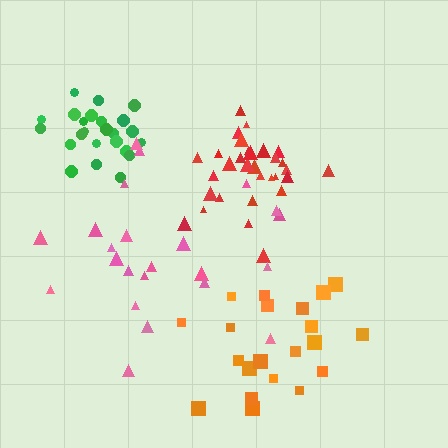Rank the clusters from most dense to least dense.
red, green, orange, pink.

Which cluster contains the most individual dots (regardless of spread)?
Red (31).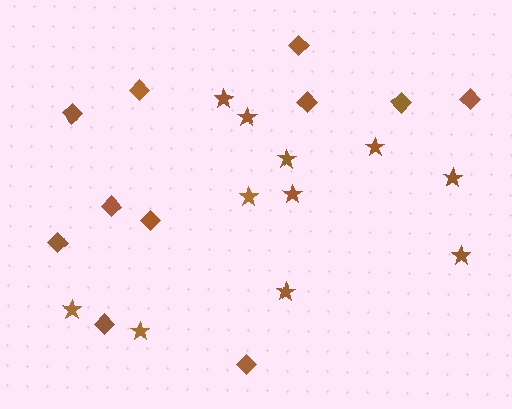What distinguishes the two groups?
There are 2 groups: one group of diamonds (11) and one group of stars (11).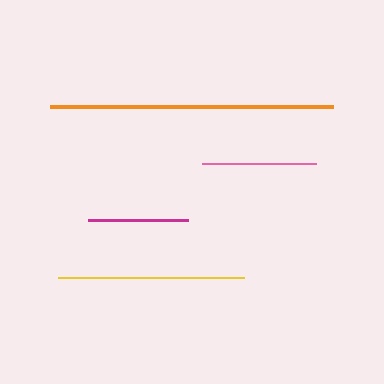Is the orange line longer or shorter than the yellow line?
The orange line is longer than the yellow line.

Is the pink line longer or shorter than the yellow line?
The yellow line is longer than the pink line.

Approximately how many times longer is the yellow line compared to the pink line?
The yellow line is approximately 1.6 times the length of the pink line.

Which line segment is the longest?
The orange line is the longest at approximately 283 pixels.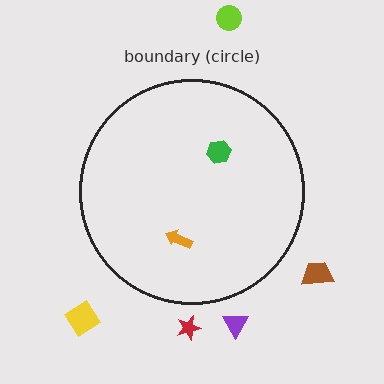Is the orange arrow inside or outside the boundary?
Inside.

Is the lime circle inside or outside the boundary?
Outside.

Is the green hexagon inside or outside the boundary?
Inside.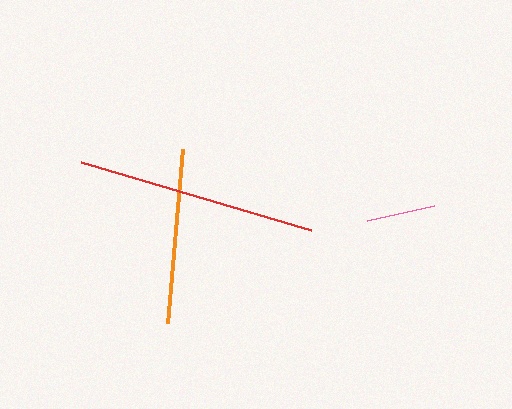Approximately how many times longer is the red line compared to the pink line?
The red line is approximately 3.5 times the length of the pink line.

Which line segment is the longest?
The red line is the longest at approximately 240 pixels.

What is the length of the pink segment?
The pink segment is approximately 68 pixels long.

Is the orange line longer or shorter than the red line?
The red line is longer than the orange line.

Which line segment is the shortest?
The pink line is the shortest at approximately 68 pixels.